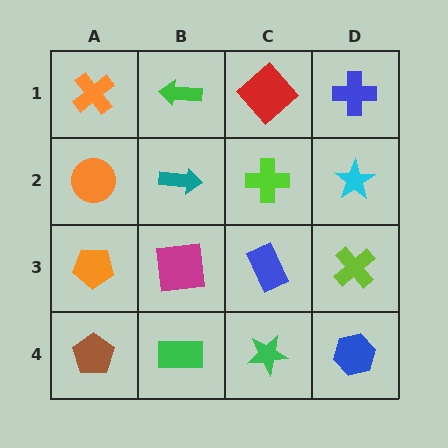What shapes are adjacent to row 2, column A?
An orange cross (row 1, column A), an orange pentagon (row 3, column A), a teal arrow (row 2, column B).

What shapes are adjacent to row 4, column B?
A magenta square (row 3, column B), a brown pentagon (row 4, column A), a green star (row 4, column C).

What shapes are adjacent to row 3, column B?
A teal arrow (row 2, column B), a green rectangle (row 4, column B), an orange pentagon (row 3, column A), a blue rectangle (row 3, column C).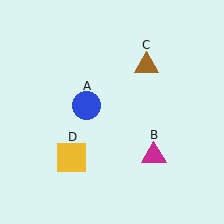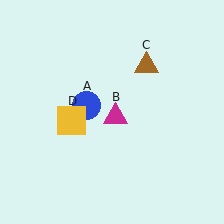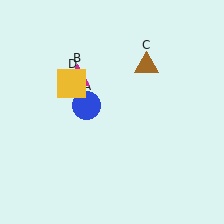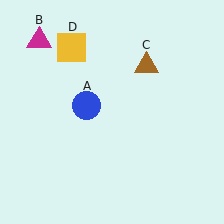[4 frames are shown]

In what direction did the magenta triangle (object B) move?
The magenta triangle (object B) moved up and to the left.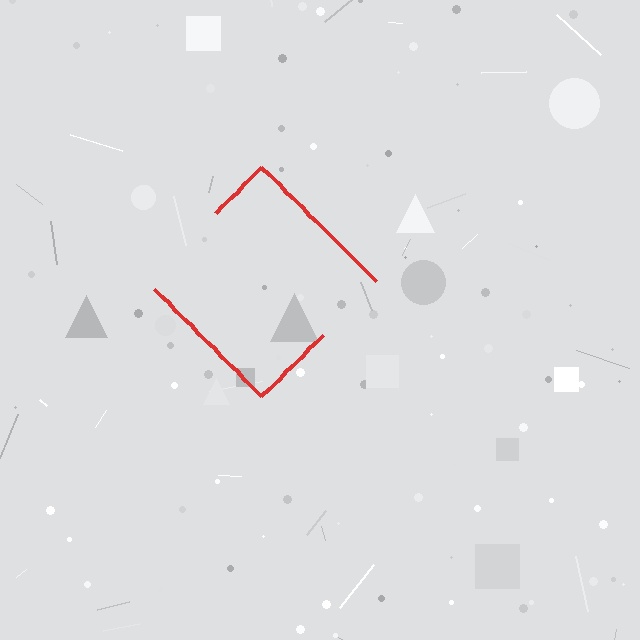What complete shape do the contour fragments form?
The contour fragments form a diamond.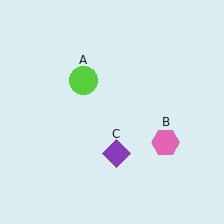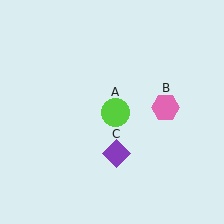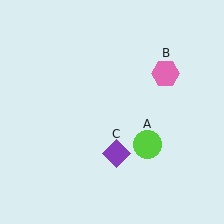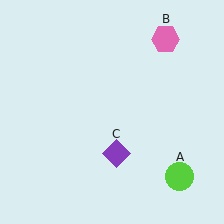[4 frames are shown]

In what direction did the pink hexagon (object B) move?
The pink hexagon (object B) moved up.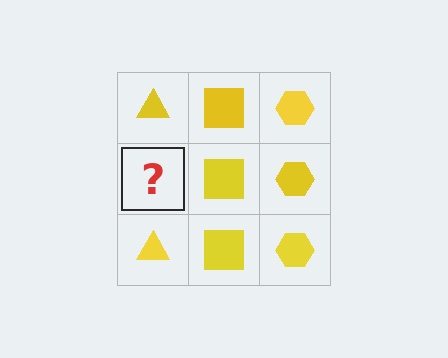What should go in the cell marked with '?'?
The missing cell should contain a yellow triangle.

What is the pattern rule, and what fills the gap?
The rule is that each column has a consistent shape. The gap should be filled with a yellow triangle.